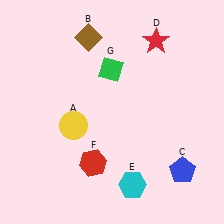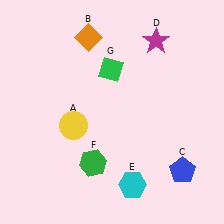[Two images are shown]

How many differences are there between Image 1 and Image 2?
There are 3 differences between the two images.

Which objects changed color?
B changed from brown to orange. D changed from red to magenta. F changed from red to green.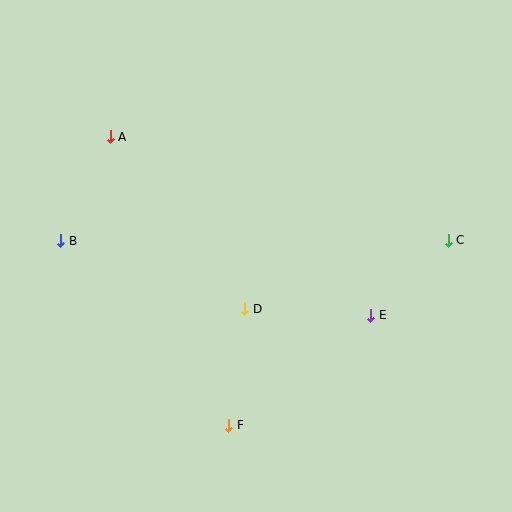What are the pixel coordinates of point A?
Point A is at (110, 137).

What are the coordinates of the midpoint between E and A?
The midpoint between E and A is at (241, 226).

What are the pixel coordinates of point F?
Point F is at (229, 425).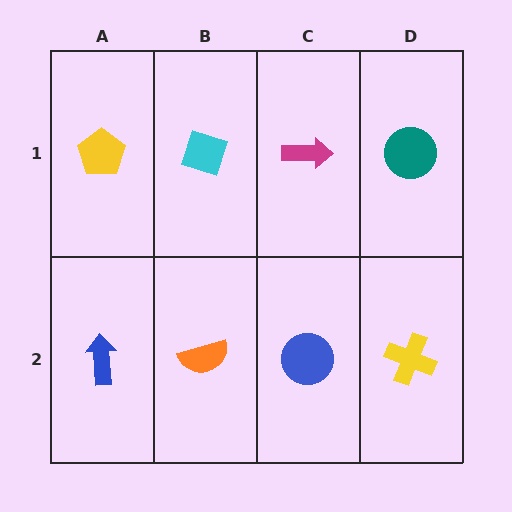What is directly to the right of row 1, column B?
A magenta arrow.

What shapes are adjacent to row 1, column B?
An orange semicircle (row 2, column B), a yellow pentagon (row 1, column A), a magenta arrow (row 1, column C).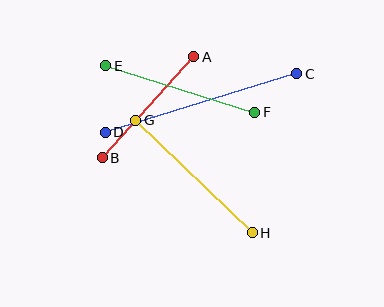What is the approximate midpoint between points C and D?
The midpoint is at approximately (201, 103) pixels.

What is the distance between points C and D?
The distance is approximately 200 pixels.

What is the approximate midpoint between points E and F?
The midpoint is at approximately (180, 89) pixels.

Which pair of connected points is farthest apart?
Points C and D are farthest apart.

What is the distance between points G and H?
The distance is approximately 162 pixels.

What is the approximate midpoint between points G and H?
The midpoint is at approximately (194, 176) pixels.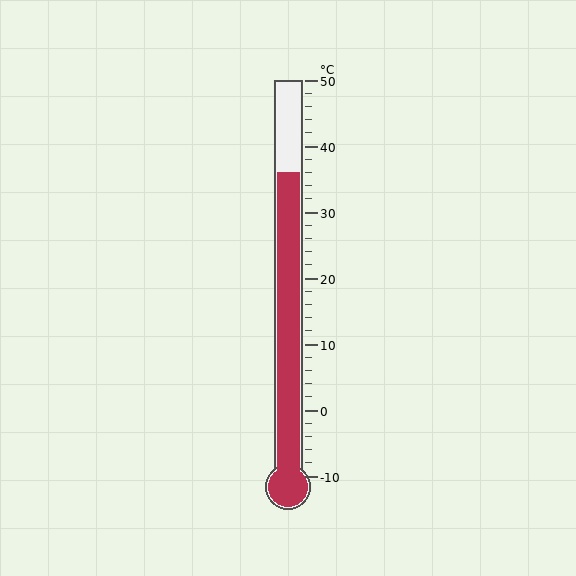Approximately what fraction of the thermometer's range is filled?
The thermometer is filled to approximately 75% of its range.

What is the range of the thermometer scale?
The thermometer scale ranges from -10°C to 50°C.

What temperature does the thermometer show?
The thermometer shows approximately 36°C.